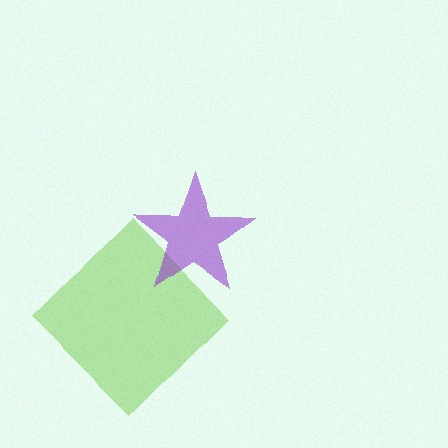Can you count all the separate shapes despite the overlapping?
Yes, there are 2 separate shapes.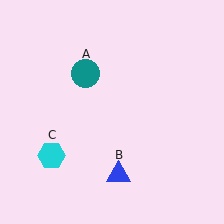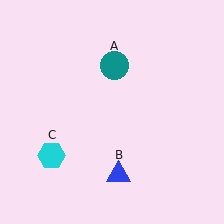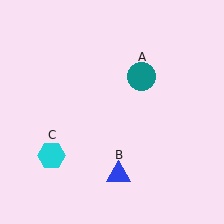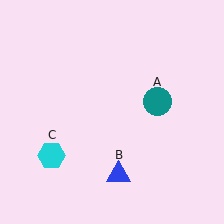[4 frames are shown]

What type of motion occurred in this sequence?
The teal circle (object A) rotated clockwise around the center of the scene.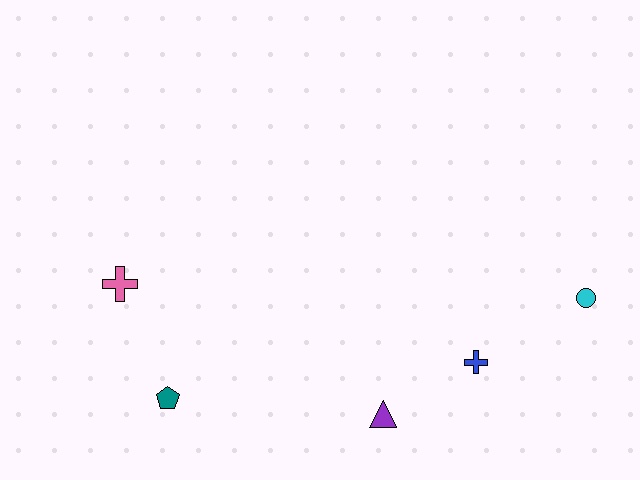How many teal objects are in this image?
There is 1 teal object.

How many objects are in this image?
There are 5 objects.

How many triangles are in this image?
There is 1 triangle.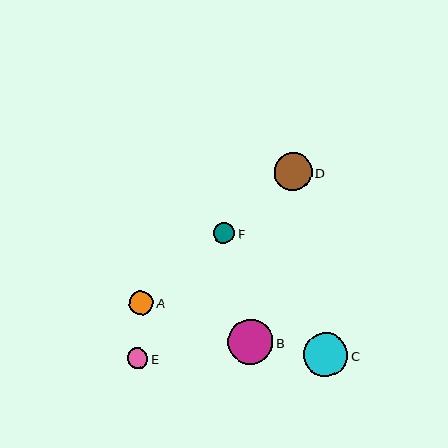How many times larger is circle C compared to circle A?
Circle C is approximately 1.8 times the size of circle A.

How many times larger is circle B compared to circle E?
Circle B is approximately 2.2 times the size of circle E.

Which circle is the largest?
Circle B is the largest with a size of approximately 45 pixels.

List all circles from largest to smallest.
From largest to smallest: B, C, D, A, F, E.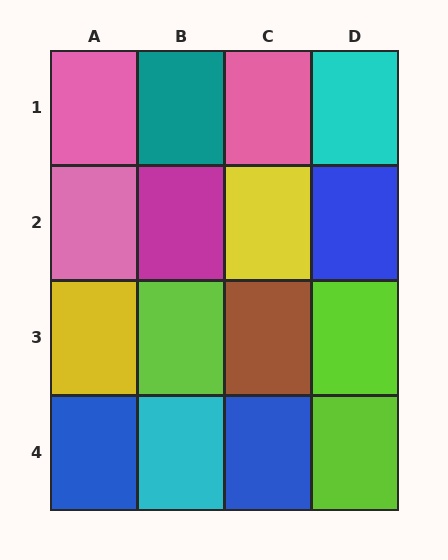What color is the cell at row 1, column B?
Teal.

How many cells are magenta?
1 cell is magenta.